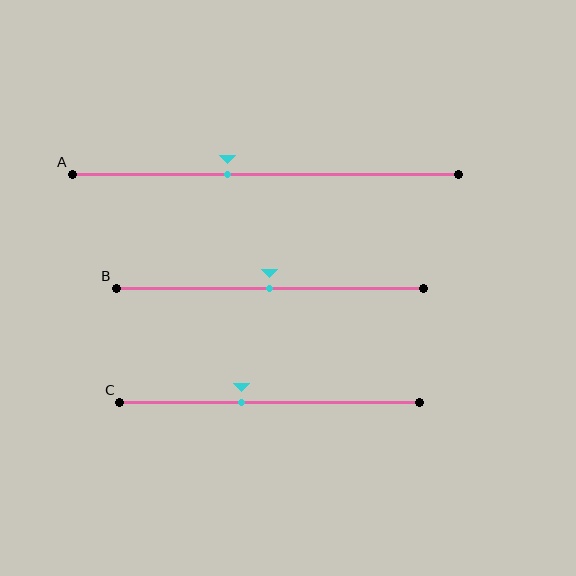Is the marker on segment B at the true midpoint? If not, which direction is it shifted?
Yes, the marker on segment B is at the true midpoint.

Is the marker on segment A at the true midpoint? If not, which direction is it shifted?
No, the marker on segment A is shifted to the left by about 10% of the segment length.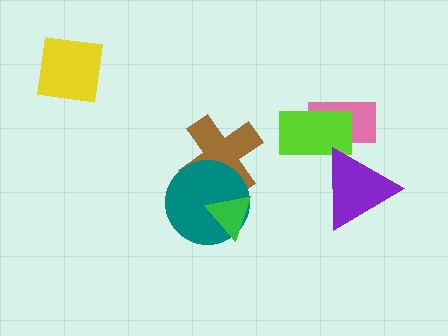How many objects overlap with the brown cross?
2 objects overlap with the brown cross.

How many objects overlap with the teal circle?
2 objects overlap with the teal circle.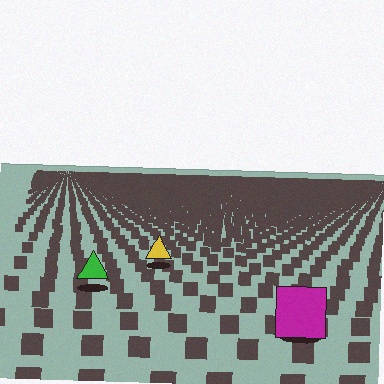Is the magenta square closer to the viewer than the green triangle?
Yes. The magenta square is closer — you can tell from the texture gradient: the ground texture is coarser near it.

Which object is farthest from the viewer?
The yellow triangle is farthest from the viewer. It appears smaller and the ground texture around it is denser.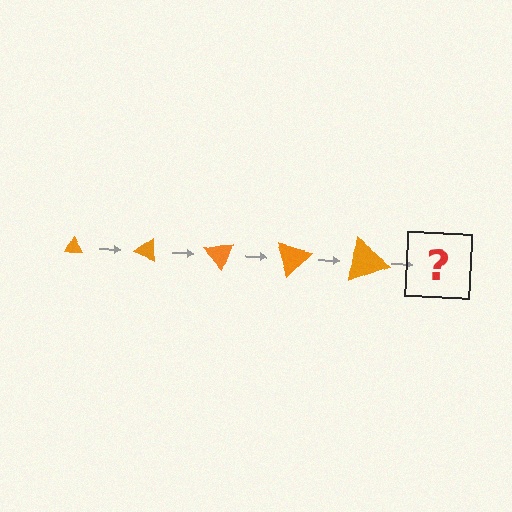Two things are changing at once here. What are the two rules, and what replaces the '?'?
The two rules are that the triangle grows larger each step and it rotates 25 degrees each step. The '?' should be a triangle, larger than the previous one and rotated 125 degrees from the start.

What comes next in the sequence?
The next element should be a triangle, larger than the previous one and rotated 125 degrees from the start.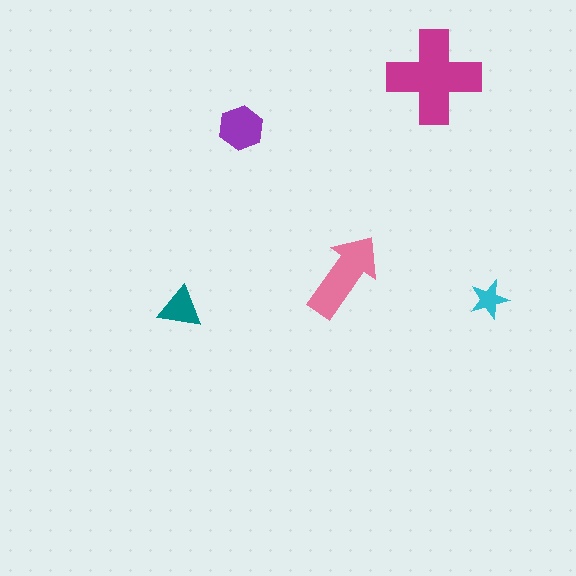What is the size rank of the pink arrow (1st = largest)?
2nd.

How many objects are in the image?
There are 5 objects in the image.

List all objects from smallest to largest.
The cyan star, the teal triangle, the purple hexagon, the pink arrow, the magenta cross.